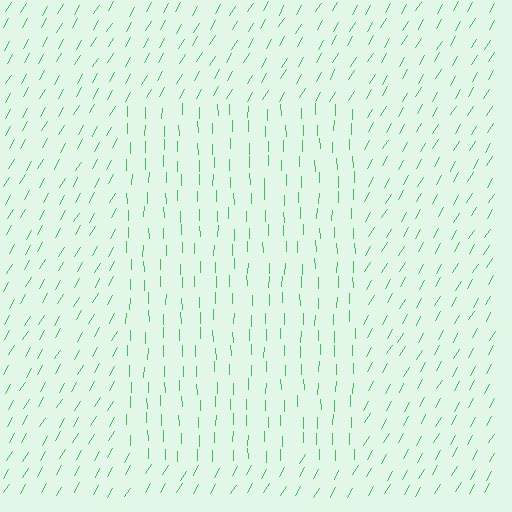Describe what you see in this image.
The image is filled with small green line segments. A rectangle region in the image has lines oriented differently from the surrounding lines, creating a visible texture boundary.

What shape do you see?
I see a rectangle.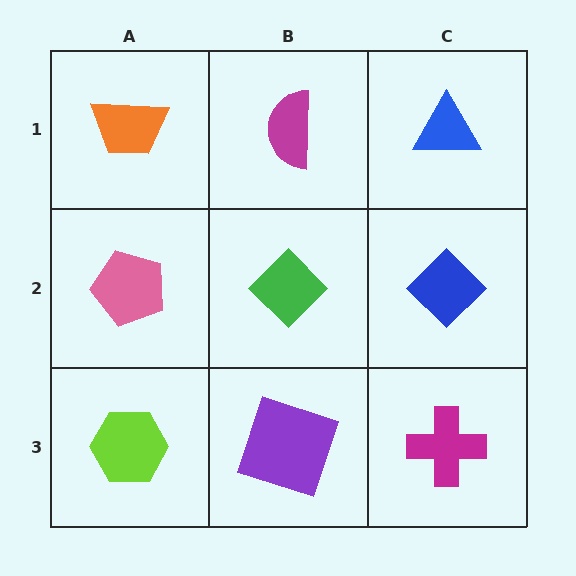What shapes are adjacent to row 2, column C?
A blue triangle (row 1, column C), a magenta cross (row 3, column C), a green diamond (row 2, column B).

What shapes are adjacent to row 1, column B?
A green diamond (row 2, column B), an orange trapezoid (row 1, column A), a blue triangle (row 1, column C).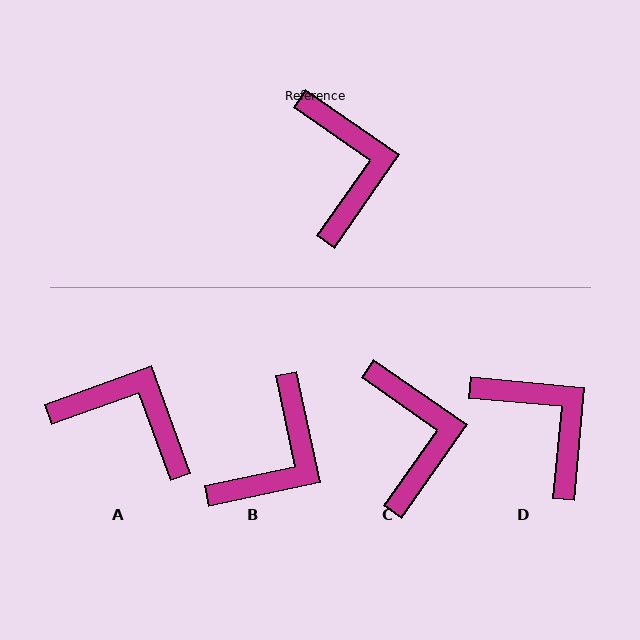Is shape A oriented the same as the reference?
No, it is off by about 55 degrees.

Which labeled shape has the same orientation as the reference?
C.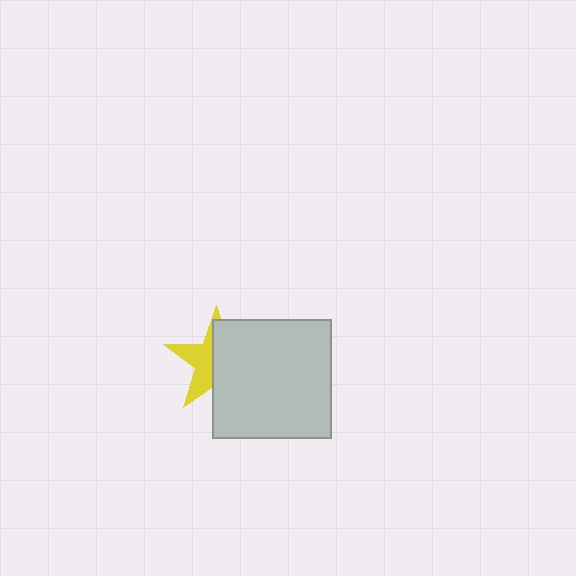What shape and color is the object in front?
The object in front is a light gray square.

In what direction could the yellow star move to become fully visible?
The yellow star could move left. That would shift it out from behind the light gray square entirely.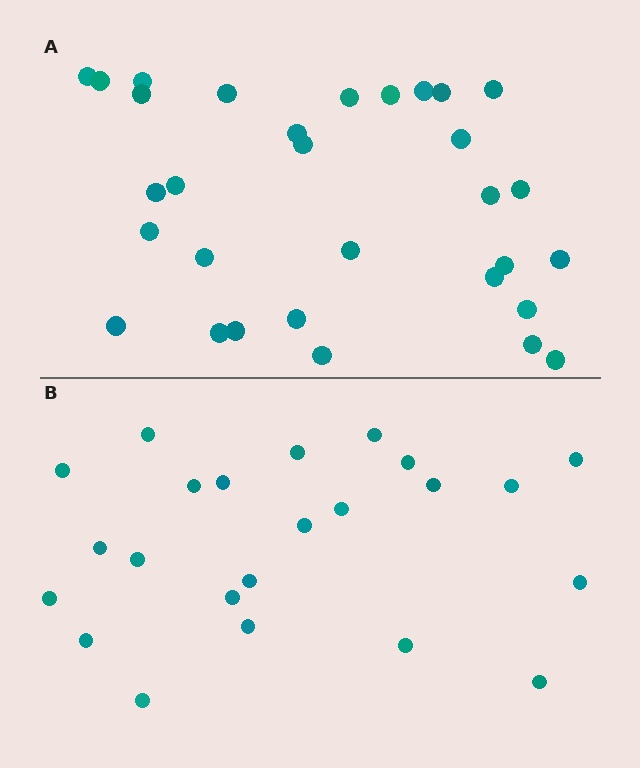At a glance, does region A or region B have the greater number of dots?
Region A (the top region) has more dots.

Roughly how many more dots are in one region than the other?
Region A has roughly 8 or so more dots than region B.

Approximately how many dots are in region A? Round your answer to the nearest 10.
About 30 dots. (The exact count is 31, which rounds to 30.)